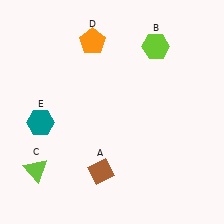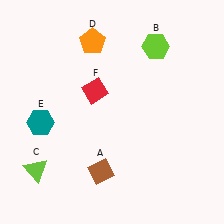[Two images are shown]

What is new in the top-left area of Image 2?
A red diamond (F) was added in the top-left area of Image 2.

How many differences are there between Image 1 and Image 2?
There is 1 difference between the two images.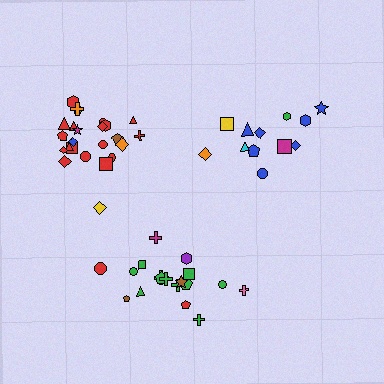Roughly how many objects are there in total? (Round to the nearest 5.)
Roughly 55 objects in total.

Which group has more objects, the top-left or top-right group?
The top-left group.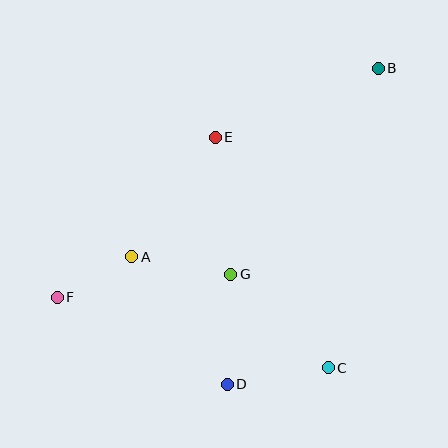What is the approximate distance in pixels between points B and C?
The distance between B and C is approximately 304 pixels.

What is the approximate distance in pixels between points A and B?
The distance between A and B is approximately 310 pixels.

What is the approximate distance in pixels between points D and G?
The distance between D and G is approximately 110 pixels.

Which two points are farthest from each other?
Points B and F are farthest from each other.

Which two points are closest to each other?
Points A and F are closest to each other.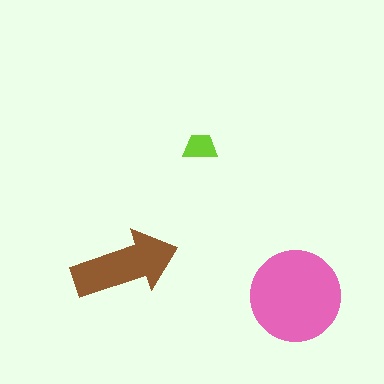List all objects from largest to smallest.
The pink circle, the brown arrow, the lime trapezoid.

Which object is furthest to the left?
The brown arrow is leftmost.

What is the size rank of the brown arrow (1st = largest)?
2nd.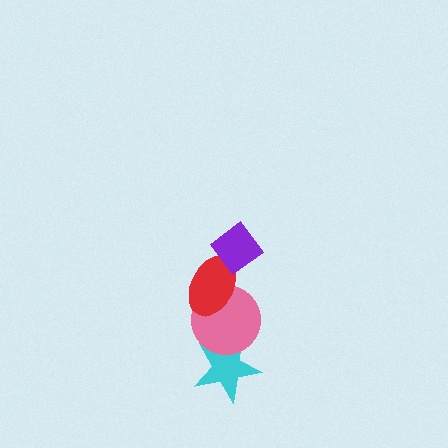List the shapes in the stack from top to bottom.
From top to bottom: the purple diamond, the red ellipse, the pink circle, the cyan star.